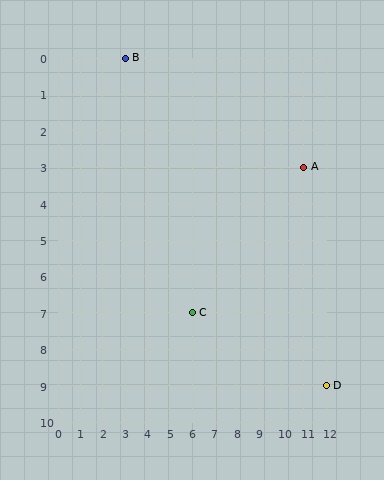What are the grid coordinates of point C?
Point C is at grid coordinates (6, 7).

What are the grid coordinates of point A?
Point A is at grid coordinates (11, 3).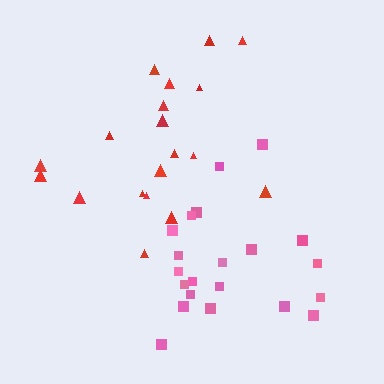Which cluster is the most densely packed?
Red.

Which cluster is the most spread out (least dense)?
Pink.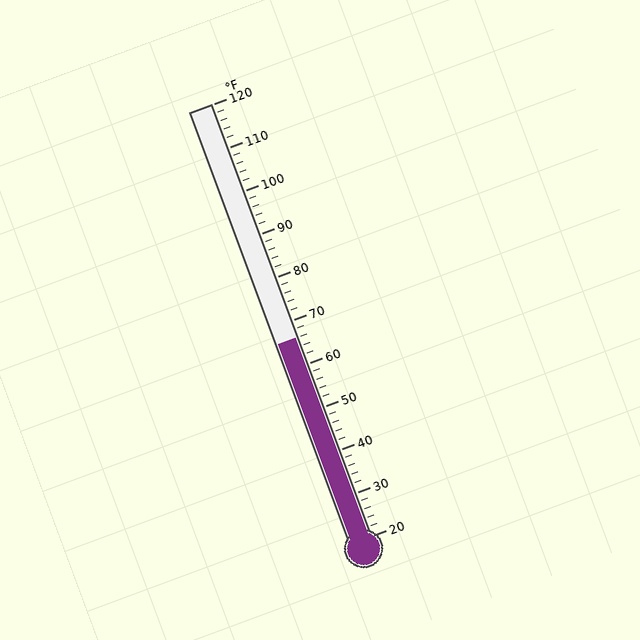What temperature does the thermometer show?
The thermometer shows approximately 66°F.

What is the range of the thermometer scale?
The thermometer scale ranges from 20°F to 120°F.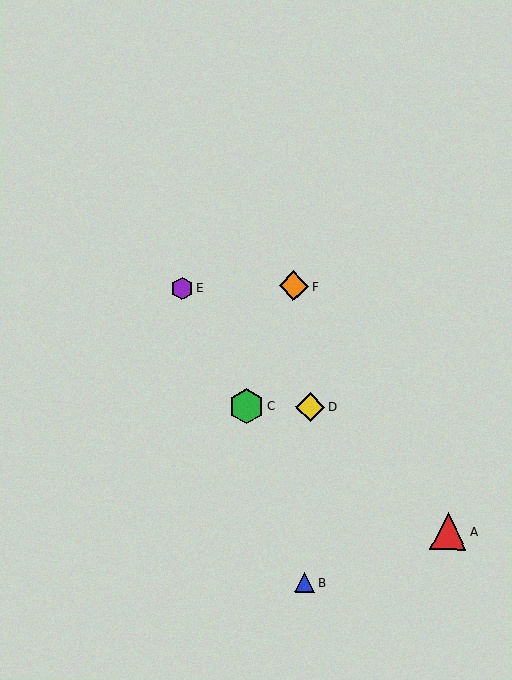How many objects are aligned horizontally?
2 objects (C, D) are aligned horizontally.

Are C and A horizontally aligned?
No, C is at y≈406 and A is at y≈531.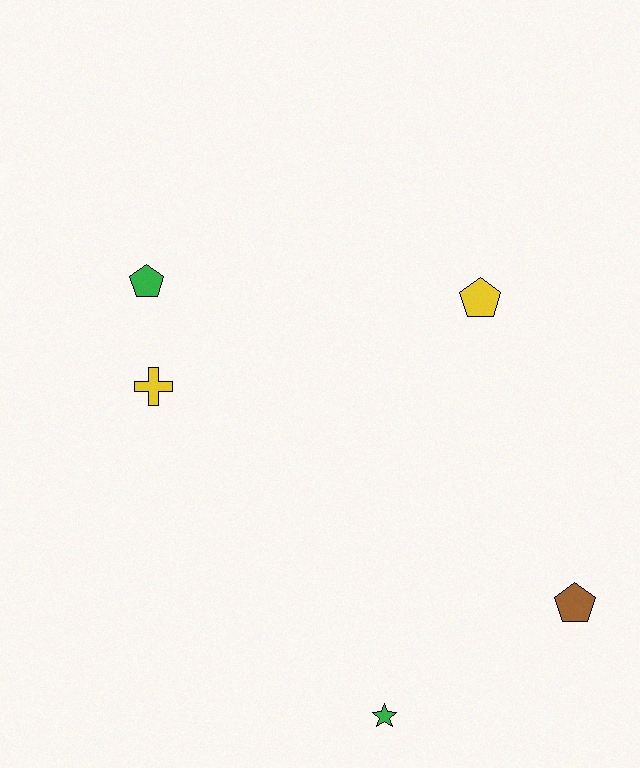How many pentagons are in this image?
There are 3 pentagons.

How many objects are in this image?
There are 5 objects.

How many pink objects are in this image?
There are no pink objects.